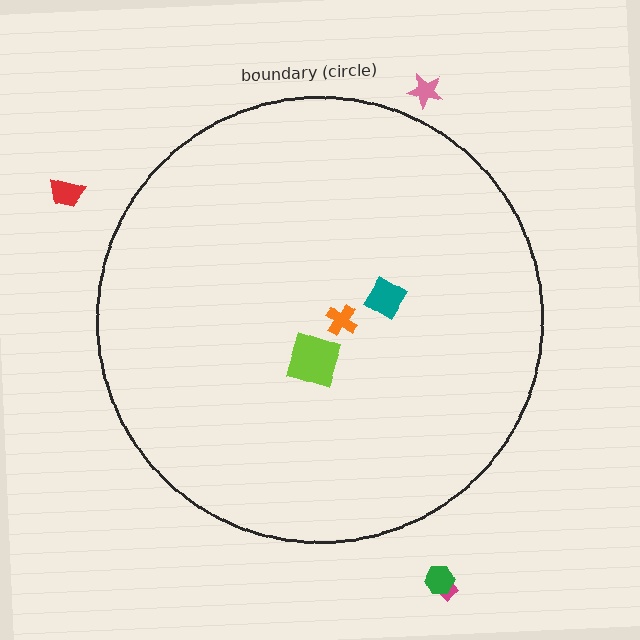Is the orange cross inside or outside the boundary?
Inside.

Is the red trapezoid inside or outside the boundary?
Outside.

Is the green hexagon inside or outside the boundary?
Outside.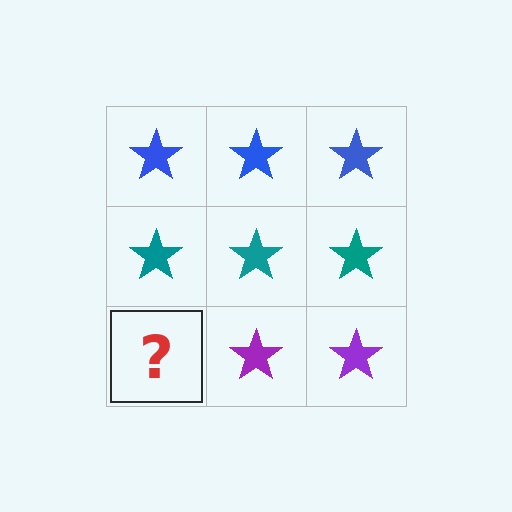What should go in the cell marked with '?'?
The missing cell should contain a purple star.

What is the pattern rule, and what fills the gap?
The rule is that each row has a consistent color. The gap should be filled with a purple star.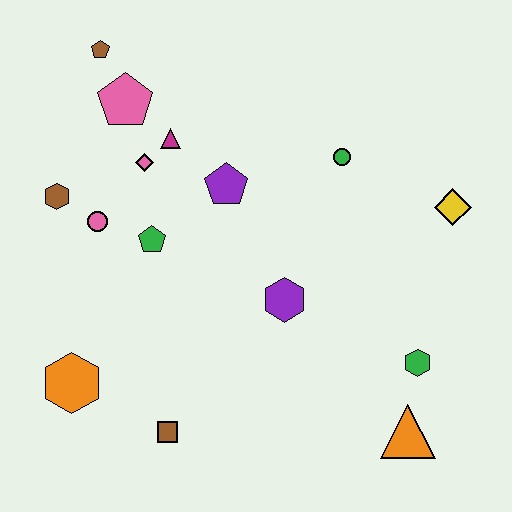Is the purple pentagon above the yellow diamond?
Yes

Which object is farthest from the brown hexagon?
The orange triangle is farthest from the brown hexagon.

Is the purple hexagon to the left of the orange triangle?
Yes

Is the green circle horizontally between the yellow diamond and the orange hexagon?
Yes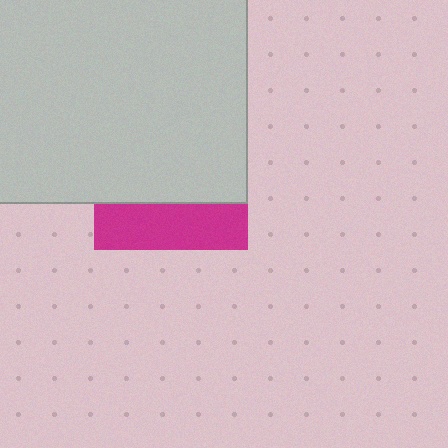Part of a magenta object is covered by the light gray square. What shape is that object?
It is a square.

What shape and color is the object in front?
The object in front is a light gray square.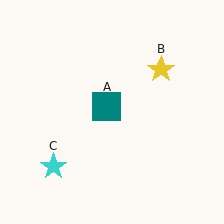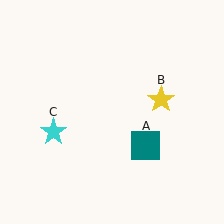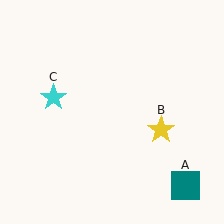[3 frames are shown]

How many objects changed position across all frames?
3 objects changed position: teal square (object A), yellow star (object B), cyan star (object C).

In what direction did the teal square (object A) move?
The teal square (object A) moved down and to the right.